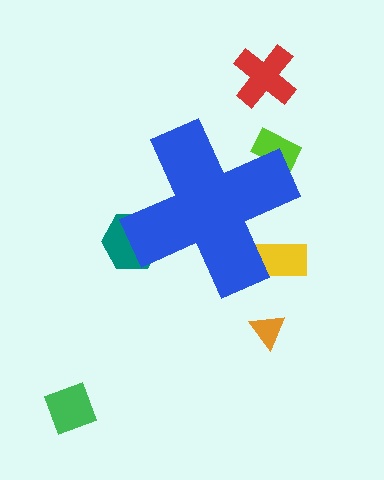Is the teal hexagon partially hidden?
Yes, the teal hexagon is partially hidden behind the blue cross.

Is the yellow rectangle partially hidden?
Yes, the yellow rectangle is partially hidden behind the blue cross.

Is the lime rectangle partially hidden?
Yes, the lime rectangle is partially hidden behind the blue cross.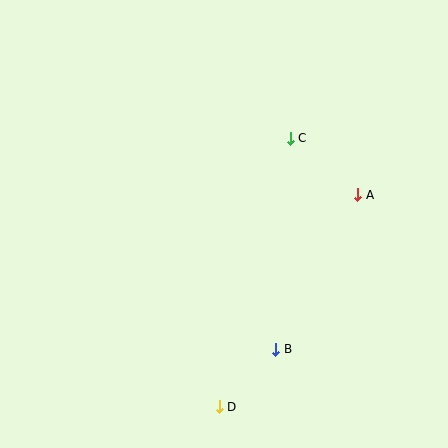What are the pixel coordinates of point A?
Point A is at (358, 195).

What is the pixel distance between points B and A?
The distance between B and A is 175 pixels.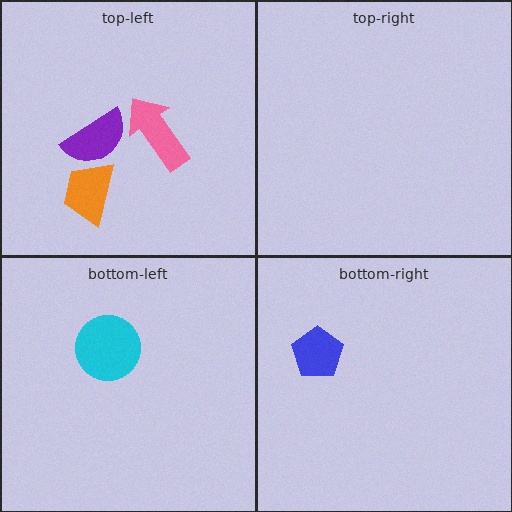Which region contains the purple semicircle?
The top-left region.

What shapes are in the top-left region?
The orange trapezoid, the purple semicircle, the pink arrow.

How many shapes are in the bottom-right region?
1.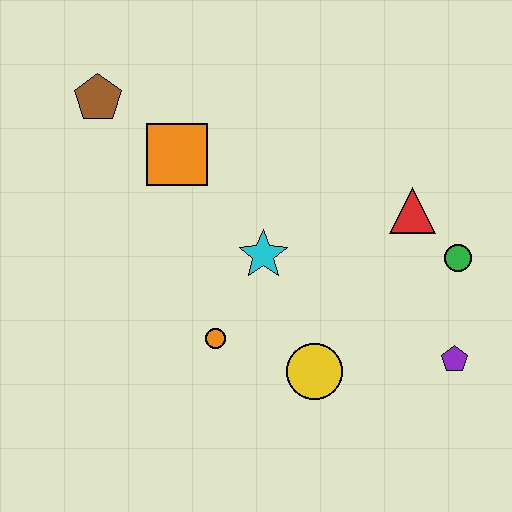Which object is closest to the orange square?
The brown pentagon is closest to the orange square.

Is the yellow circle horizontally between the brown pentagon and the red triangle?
Yes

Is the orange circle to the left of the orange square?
No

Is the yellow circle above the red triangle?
No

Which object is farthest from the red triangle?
The brown pentagon is farthest from the red triangle.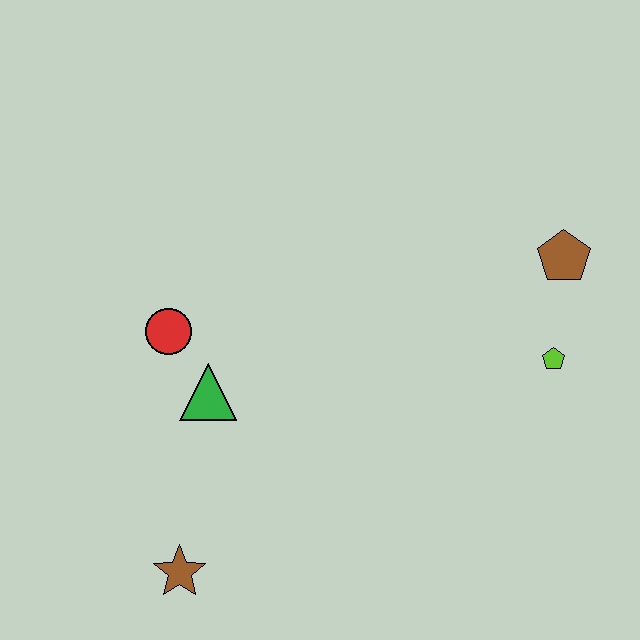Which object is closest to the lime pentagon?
The brown pentagon is closest to the lime pentagon.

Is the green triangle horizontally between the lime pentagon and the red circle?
Yes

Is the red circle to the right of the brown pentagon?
No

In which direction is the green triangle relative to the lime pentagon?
The green triangle is to the left of the lime pentagon.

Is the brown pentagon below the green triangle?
No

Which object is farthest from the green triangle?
The brown pentagon is farthest from the green triangle.